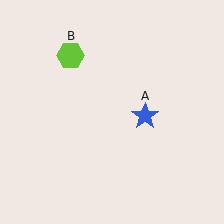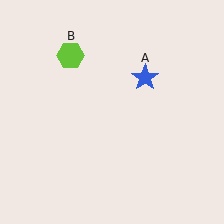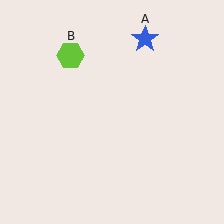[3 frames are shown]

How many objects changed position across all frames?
1 object changed position: blue star (object A).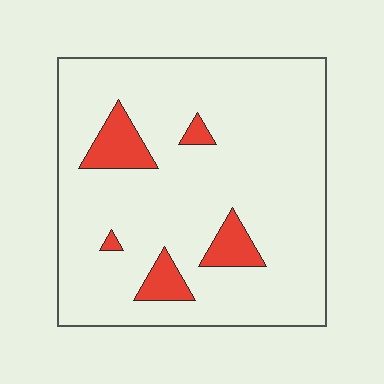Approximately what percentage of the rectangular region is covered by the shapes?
Approximately 10%.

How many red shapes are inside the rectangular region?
5.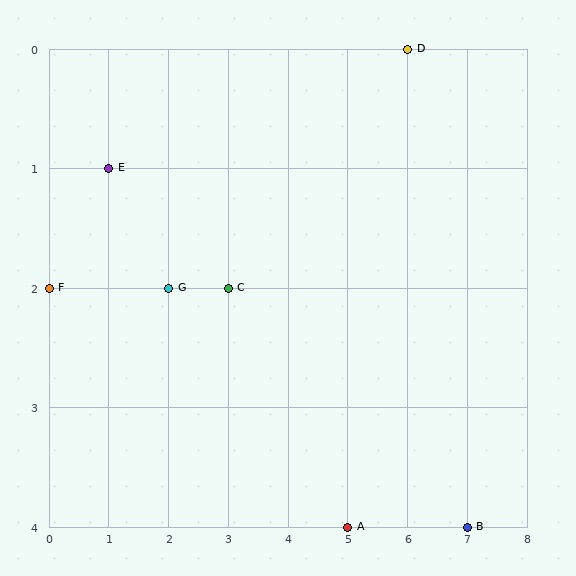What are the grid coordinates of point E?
Point E is at grid coordinates (1, 1).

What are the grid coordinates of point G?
Point G is at grid coordinates (2, 2).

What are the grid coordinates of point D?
Point D is at grid coordinates (6, 0).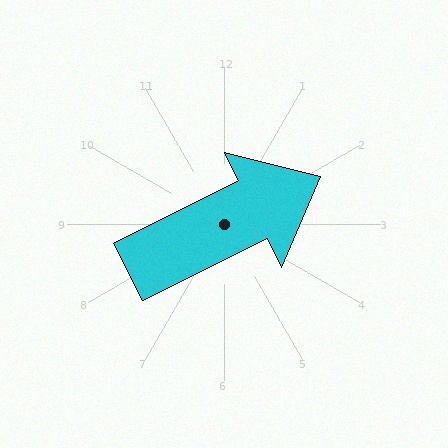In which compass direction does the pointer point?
Northeast.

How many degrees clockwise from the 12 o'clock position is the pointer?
Approximately 63 degrees.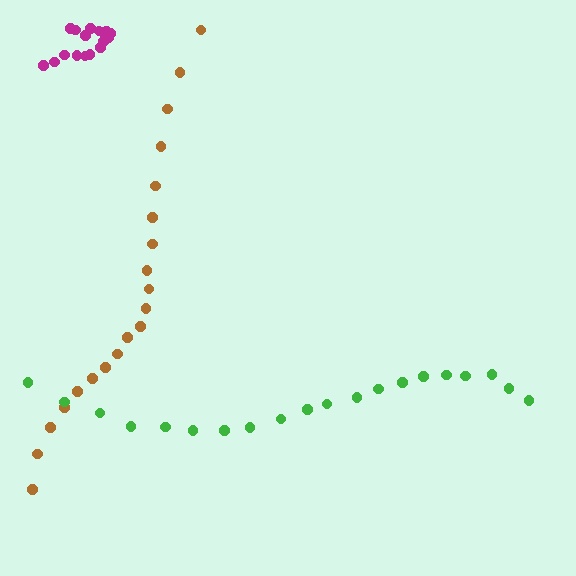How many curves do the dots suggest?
There are 3 distinct paths.